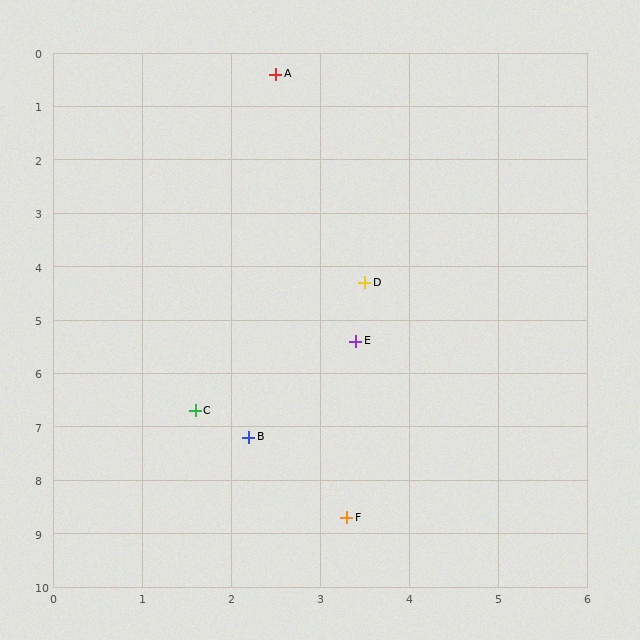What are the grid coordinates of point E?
Point E is at approximately (3.4, 5.4).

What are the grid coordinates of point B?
Point B is at approximately (2.2, 7.2).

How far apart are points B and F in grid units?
Points B and F are about 1.9 grid units apart.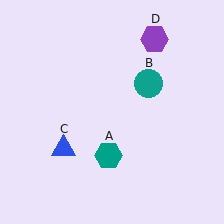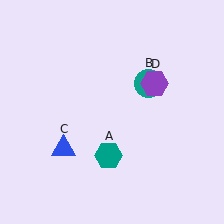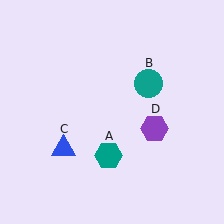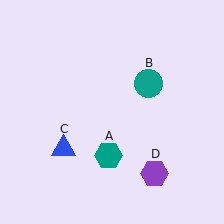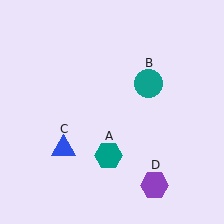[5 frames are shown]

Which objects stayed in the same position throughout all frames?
Teal hexagon (object A) and teal circle (object B) and blue triangle (object C) remained stationary.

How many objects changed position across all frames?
1 object changed position: purple hexagon (object D).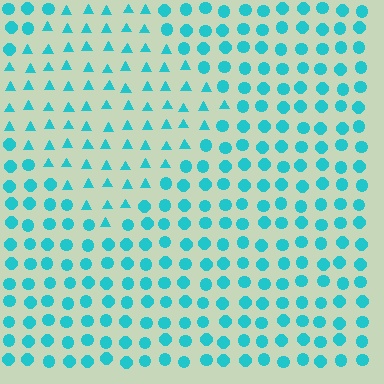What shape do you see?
I see a diamond.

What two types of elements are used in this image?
The image uses triangles inside the diamond region and circles outside it.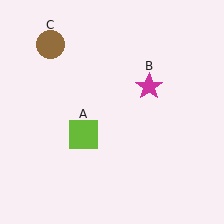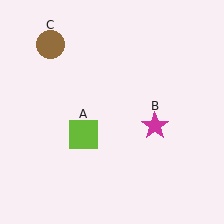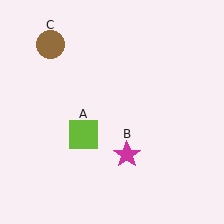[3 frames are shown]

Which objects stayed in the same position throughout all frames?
Lime square (object A) and brown circle (object C) remained stationary.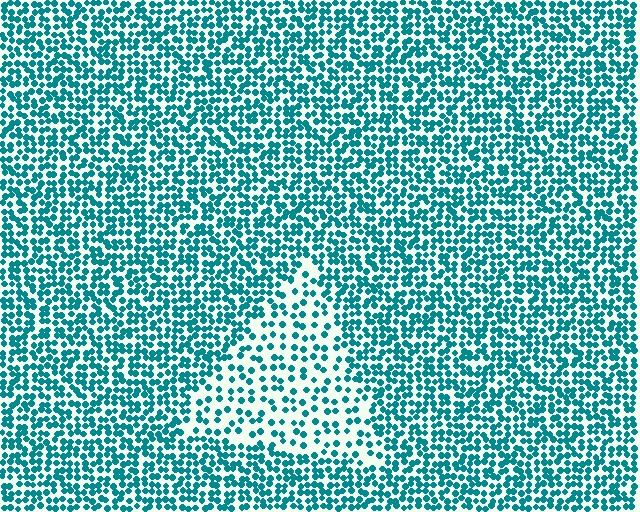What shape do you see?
I see a triangle.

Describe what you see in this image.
The image contains small teal elements arranged at two different densities. A triangle-shaped region is visible where the elements are less densely packed than the surrounding area.